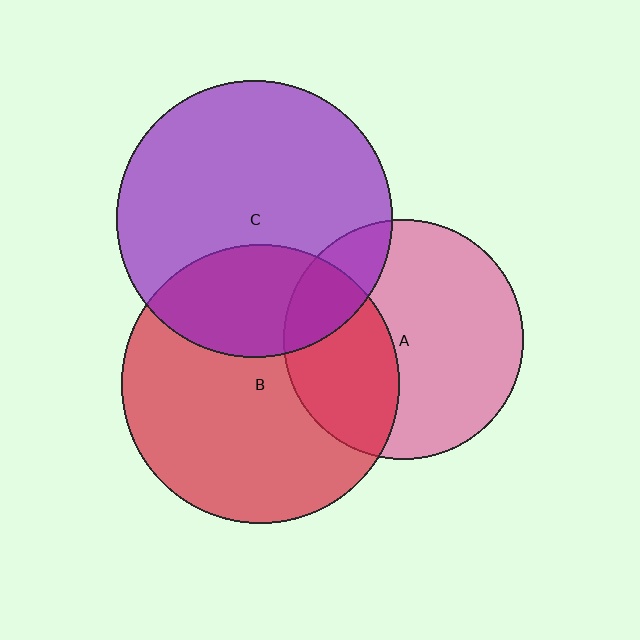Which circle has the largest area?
Circle B (red).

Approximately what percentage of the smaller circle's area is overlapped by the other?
Approximately 15%.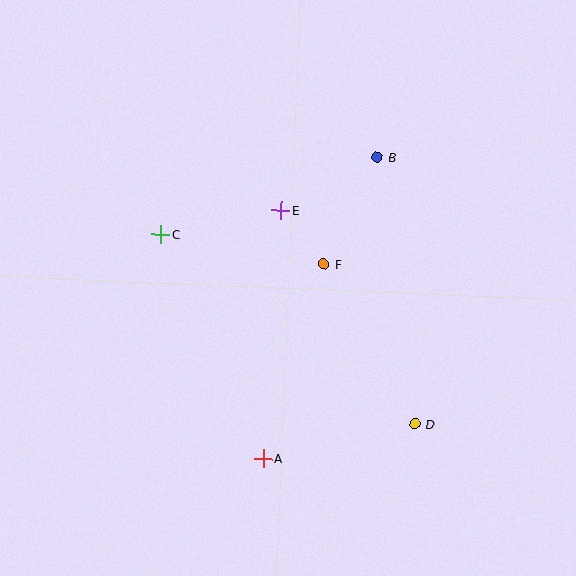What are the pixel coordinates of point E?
Point E is at (281, 210).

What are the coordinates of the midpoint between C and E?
The midpoint between C and E is at (221, 222).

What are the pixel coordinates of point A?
Point A is at (263, 458).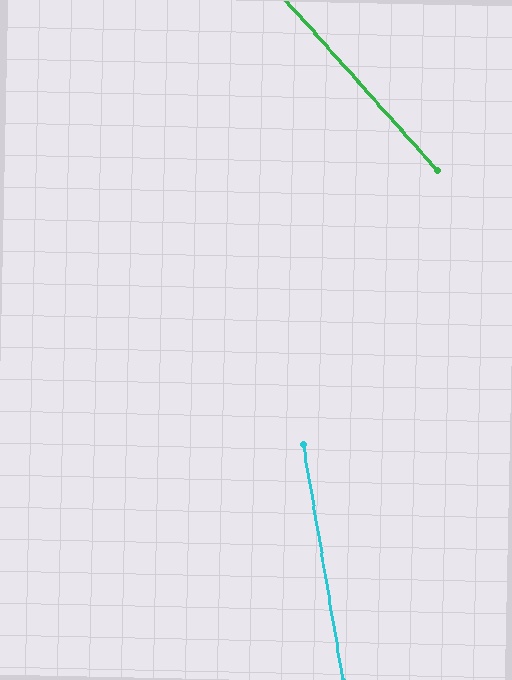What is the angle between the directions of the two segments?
Approximately 32 degrees.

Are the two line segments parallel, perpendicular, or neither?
Neither parallel nor perpendicular — they differ by about 32°.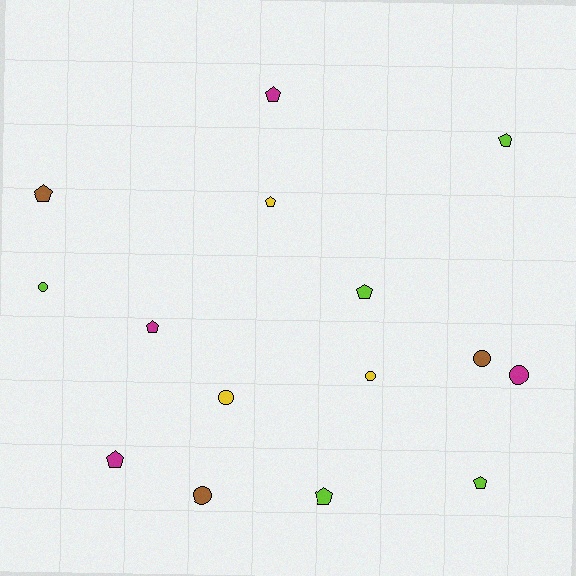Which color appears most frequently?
Lime, with 5 objects.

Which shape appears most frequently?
Pentagon, with 9 objects.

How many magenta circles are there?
There is 1 magenta circle.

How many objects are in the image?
There are 15 objects.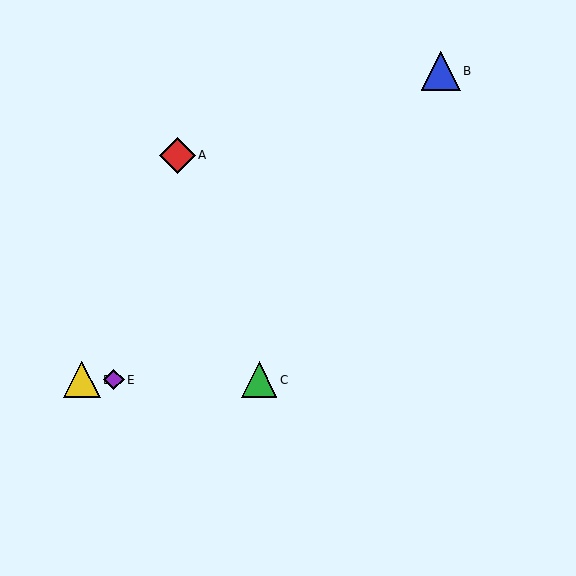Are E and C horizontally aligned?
Yes, both are at y≈380.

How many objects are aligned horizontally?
3 objects (C, D, E) are aligned horizontally.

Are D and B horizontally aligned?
No, D is at y≈380 and B is at y≈71.